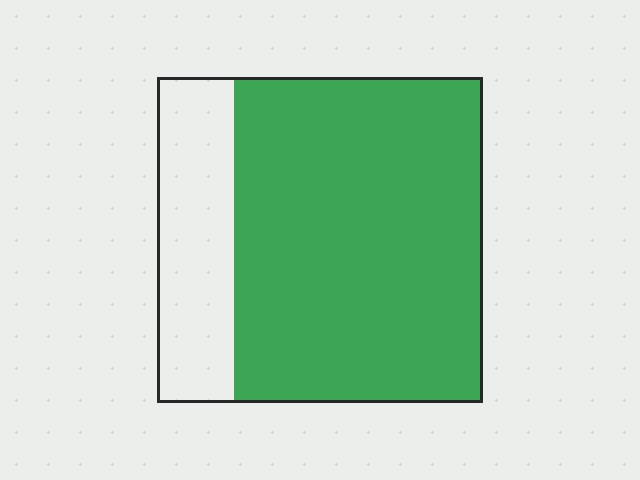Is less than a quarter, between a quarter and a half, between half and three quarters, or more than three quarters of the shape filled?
More than three quarters.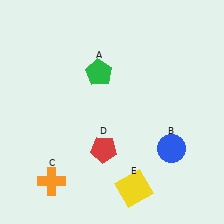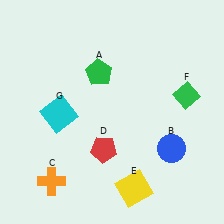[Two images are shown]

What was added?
A green diamond (F), a cyan square (G) were added in Image 2.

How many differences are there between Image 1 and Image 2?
There are 2 differences between the two images.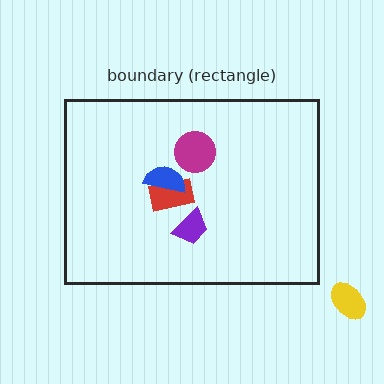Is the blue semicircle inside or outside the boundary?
Inside.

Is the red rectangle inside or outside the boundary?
Inside.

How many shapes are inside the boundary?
4 inside, 1 outside.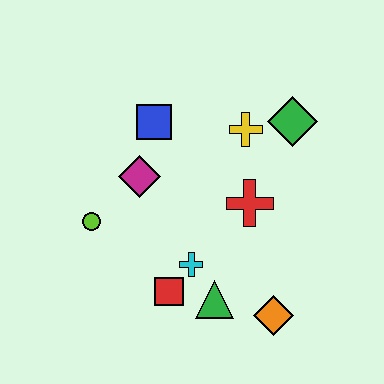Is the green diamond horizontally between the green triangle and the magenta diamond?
No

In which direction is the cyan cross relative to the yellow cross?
The cyan cross is below the yellow cross.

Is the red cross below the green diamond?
Yes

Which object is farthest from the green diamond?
The lime circle is farthest from the green diamond.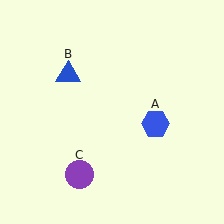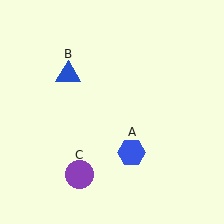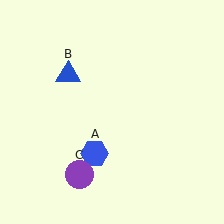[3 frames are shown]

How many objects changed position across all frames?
1 object changed position: blue hexagon (object A).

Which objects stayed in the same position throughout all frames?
Blue triangle (object B) and purple circle (object C) remained stationary.